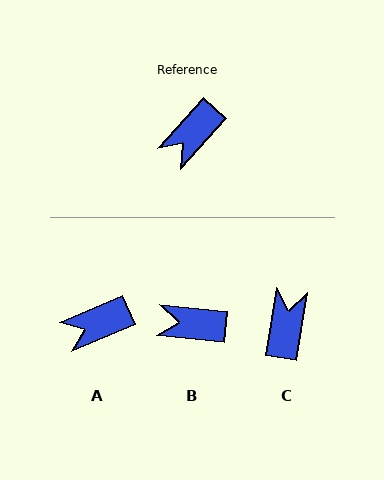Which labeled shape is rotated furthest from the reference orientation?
C, about 147 degrees away.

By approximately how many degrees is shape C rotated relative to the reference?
Approximately 147 degrees clockwise.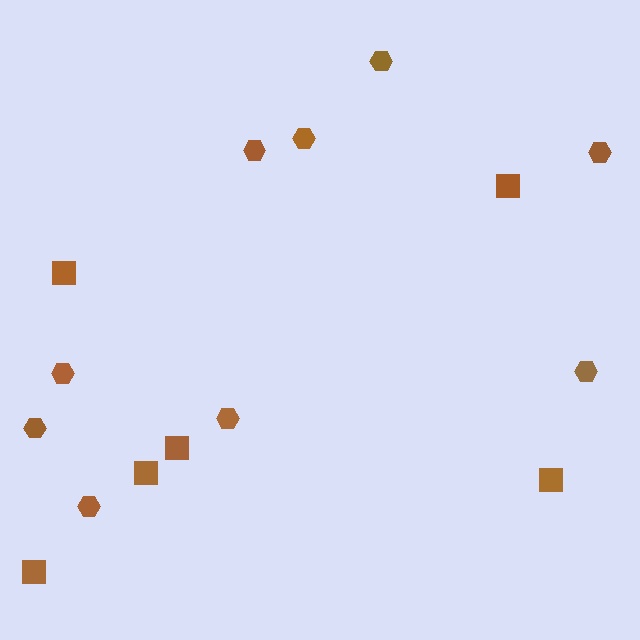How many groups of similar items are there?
There are 2 groups: one group of squares (6) and one group of hexagons (9).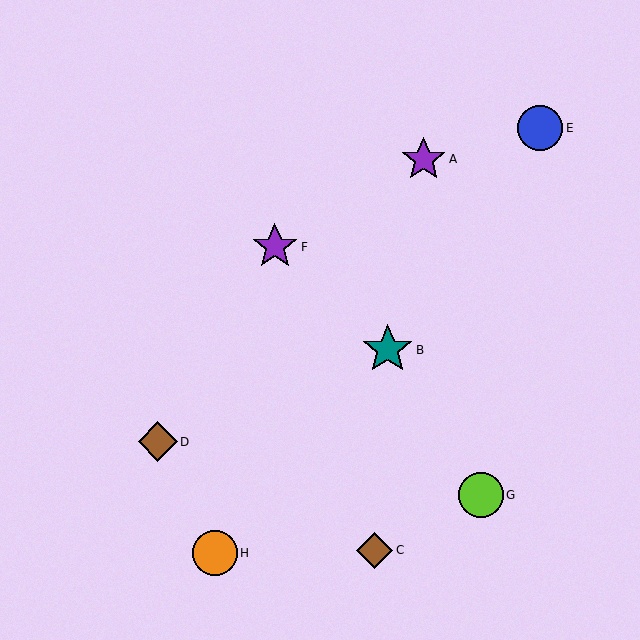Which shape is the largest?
The teal star (labeled B) is the largest.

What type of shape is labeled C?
Shape C is a brown diamond.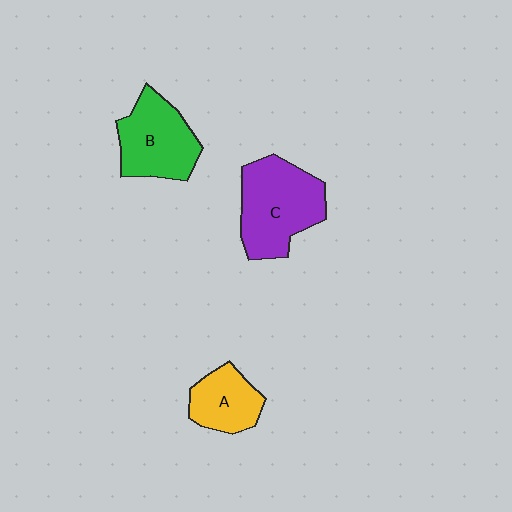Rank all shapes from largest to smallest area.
From largest to smallest: C (purple), B (green), A (yellow).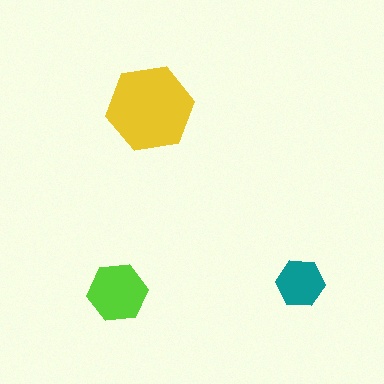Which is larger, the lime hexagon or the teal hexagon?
The lime one.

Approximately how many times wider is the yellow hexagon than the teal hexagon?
About 2 times wider.